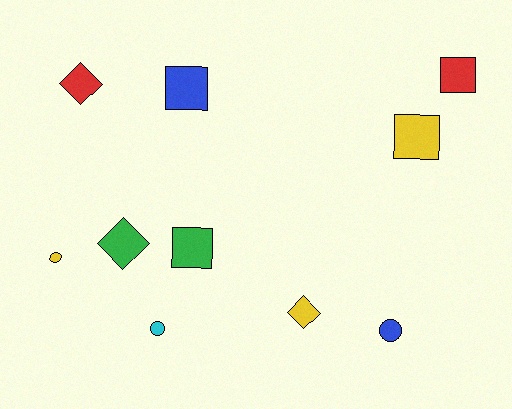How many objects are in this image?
There are 10 objects.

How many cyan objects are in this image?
There is 1 cyan object.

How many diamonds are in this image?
There are 3 diamonds.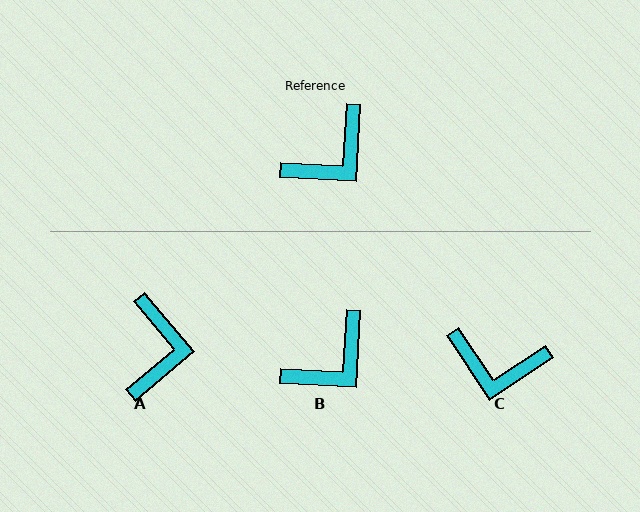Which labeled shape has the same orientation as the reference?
B.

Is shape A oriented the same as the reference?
No, it is off by about 43 degrees.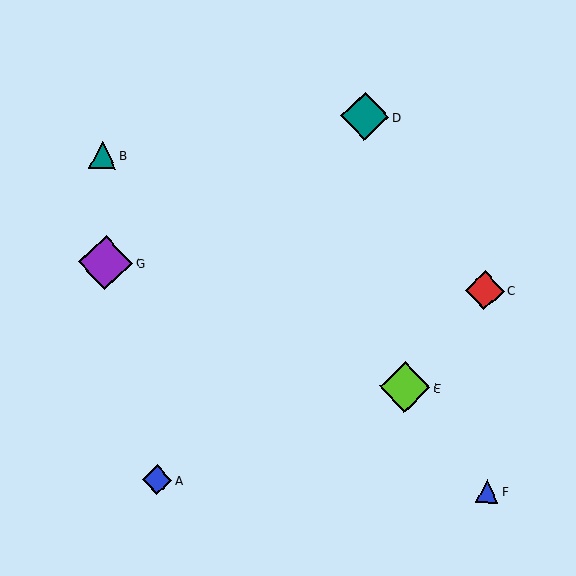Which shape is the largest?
The purple diamond (labeled G) is the largest.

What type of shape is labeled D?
Shape D is a teal diamond.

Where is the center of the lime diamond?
The center of the lime diamond is at (405, 387).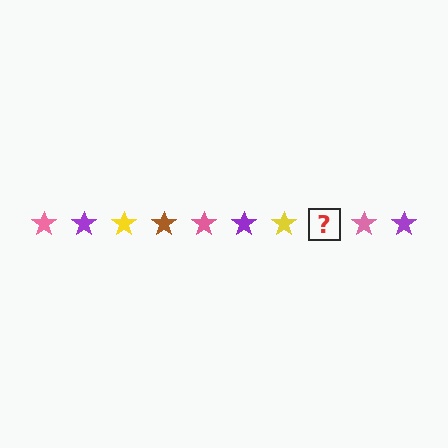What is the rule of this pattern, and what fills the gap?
The rule is that the pattern cycles through pink, purple, yellow, brown stars. The gap should be filled with a brown star.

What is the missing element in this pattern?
The missing element is a brown star.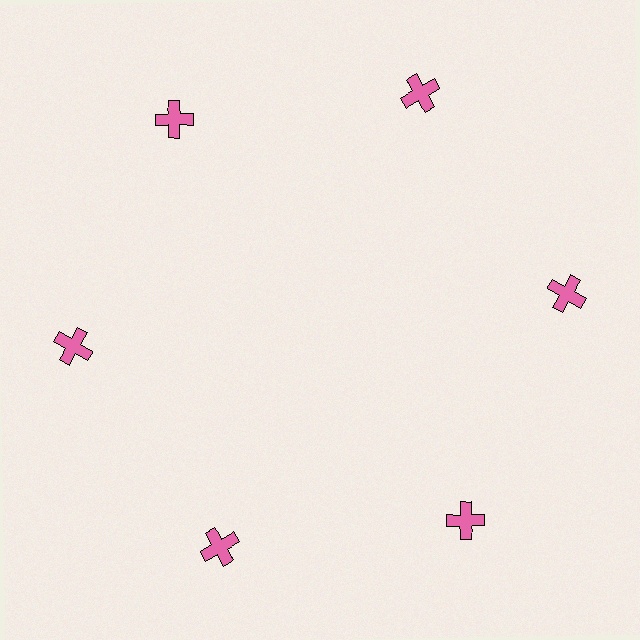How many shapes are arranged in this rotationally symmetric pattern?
There are 6 shapes, arranged in 6 groups of 1.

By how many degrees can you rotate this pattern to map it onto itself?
The pattern maps onto itself every 60 degrees of rotation.